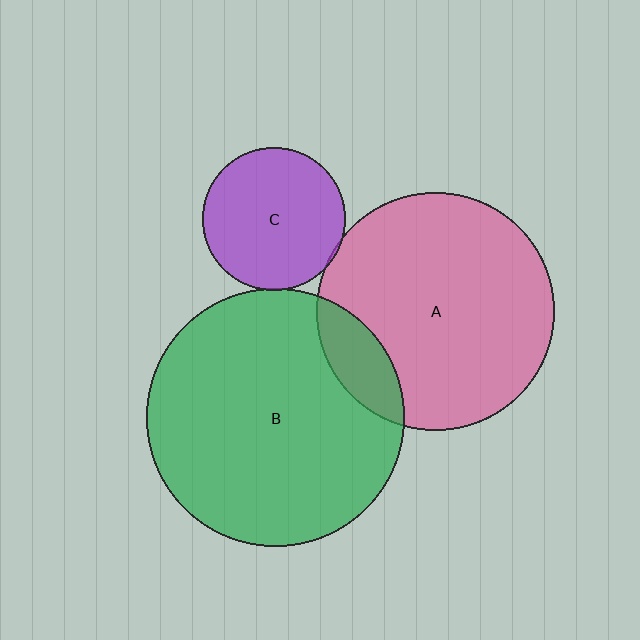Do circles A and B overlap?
Yes.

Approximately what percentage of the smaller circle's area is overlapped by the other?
Approximately 15%.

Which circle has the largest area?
Circle B (green).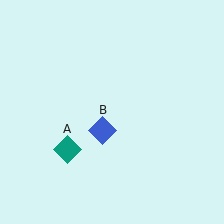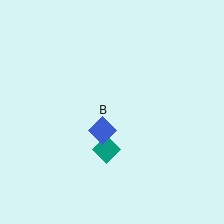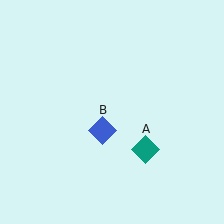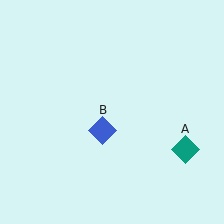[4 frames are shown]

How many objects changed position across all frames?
1 object changed position: teal diamond (object A).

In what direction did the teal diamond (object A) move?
The teal diamond (object A) moved right.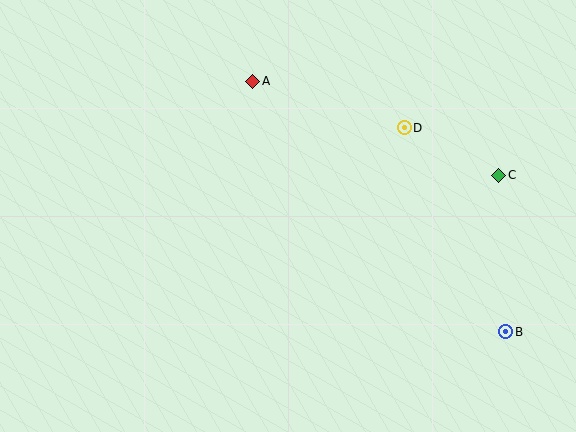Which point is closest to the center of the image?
Point A at (253, 81) is closest to the center.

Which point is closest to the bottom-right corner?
Point B is closest to the bottom-right corner.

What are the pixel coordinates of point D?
Point D is at (404, 128).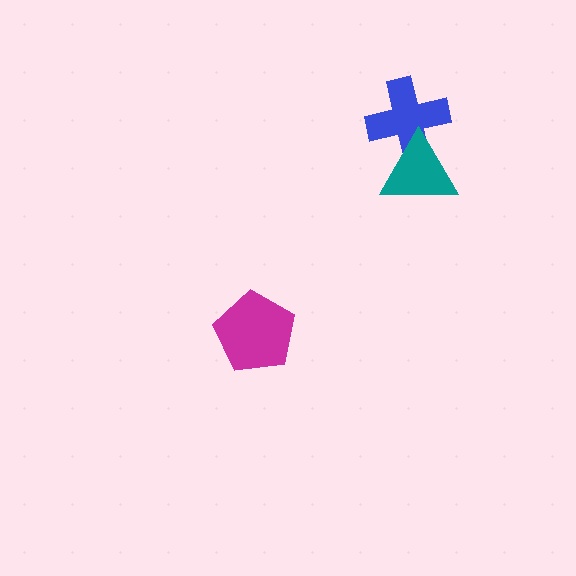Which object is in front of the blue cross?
The teal triangle is in front of the blue cross.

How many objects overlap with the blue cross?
1 object overlaps with the blue cross.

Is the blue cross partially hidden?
Yes, it is partially covered by another shape.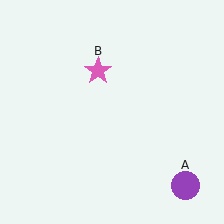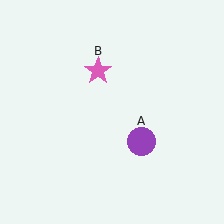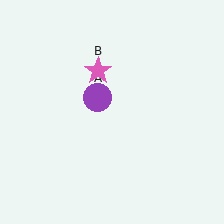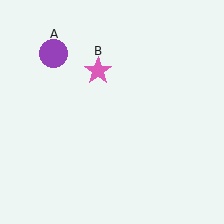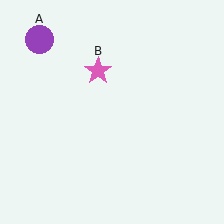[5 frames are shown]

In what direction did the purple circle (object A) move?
The purple circle (object A) moved up and to the left.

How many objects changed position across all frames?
1 object changed position: purple circle (object A).